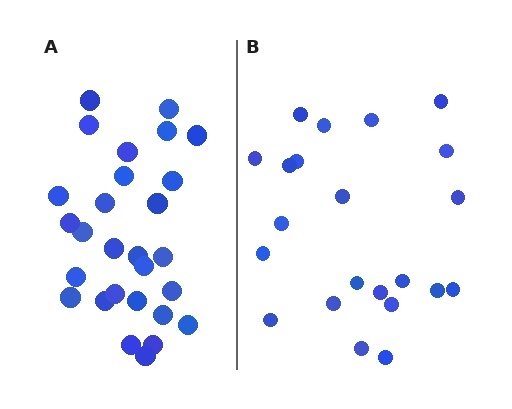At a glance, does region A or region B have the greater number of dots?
Region A (the left region) has more dots.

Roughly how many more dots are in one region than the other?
Region A has about 6 more dots than region B.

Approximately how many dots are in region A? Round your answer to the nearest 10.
About 30 dots. (The exact count is 28, which rounds to 30.)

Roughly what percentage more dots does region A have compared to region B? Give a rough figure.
About 25% more.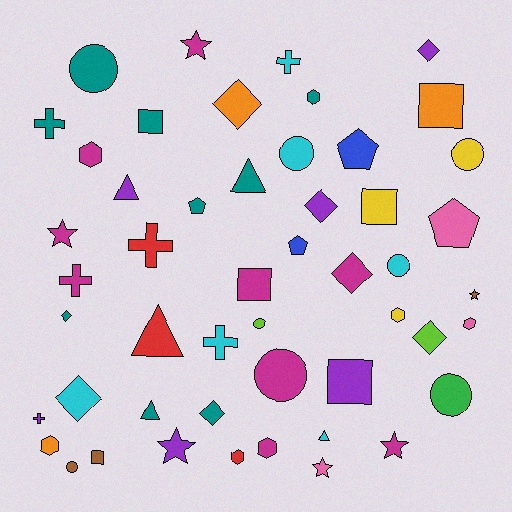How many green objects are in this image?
There is 1 green object.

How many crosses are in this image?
There are 6 crosses.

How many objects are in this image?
There are 50 objects.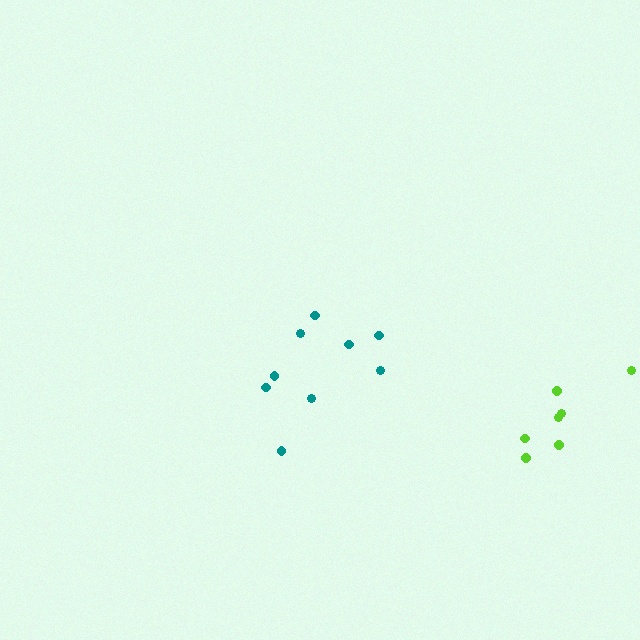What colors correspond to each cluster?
The clusters are colored: teal, lime.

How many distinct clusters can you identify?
There are 2 distinct clusters.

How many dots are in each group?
Group 1: 9 dots, Group 2: 7 dots (16 total).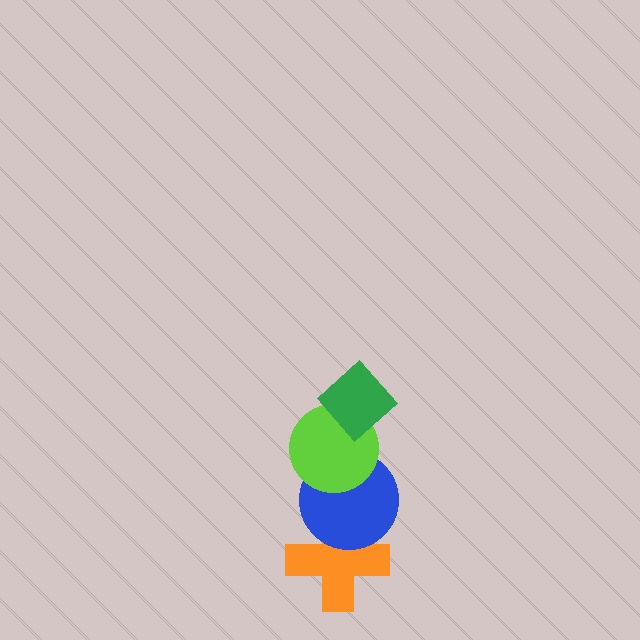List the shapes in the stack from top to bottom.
From top to bottom: the green diamond, the lime circle, the blue circle, the orange cross.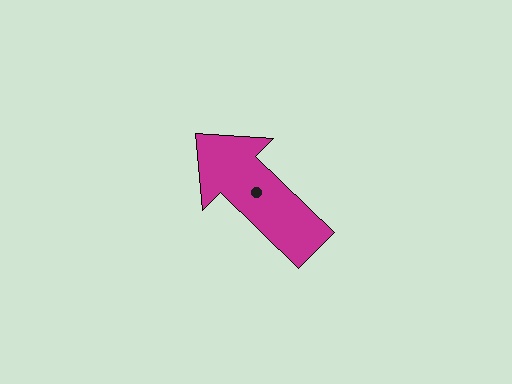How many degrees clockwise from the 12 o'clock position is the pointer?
Approximately 314 degrees.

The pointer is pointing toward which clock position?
Roughly 10 o'clock.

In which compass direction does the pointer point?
Northwest.